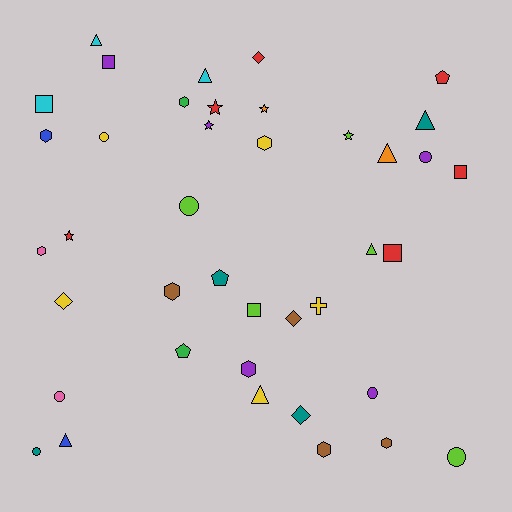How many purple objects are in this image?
There are 5 purple objects.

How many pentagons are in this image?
There are 3 pentagons.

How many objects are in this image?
There are 40 objects.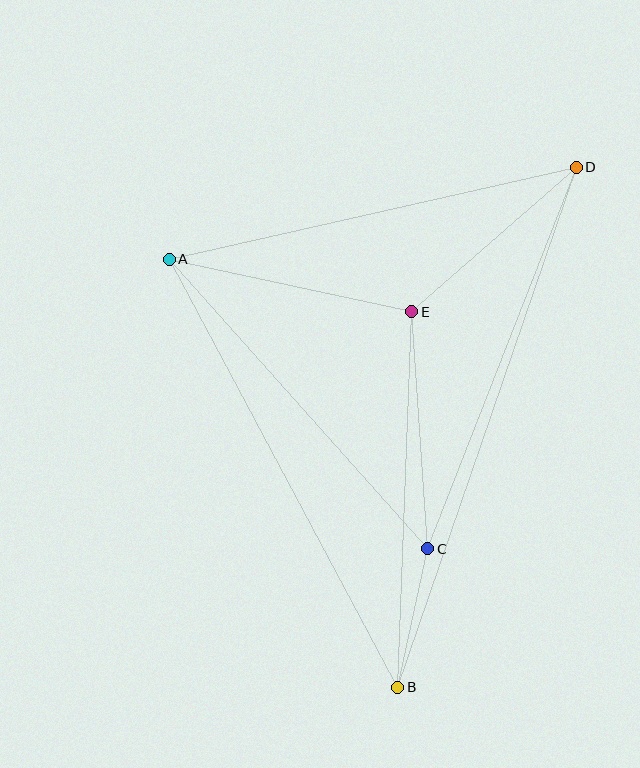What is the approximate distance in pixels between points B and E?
The distance between B and E is approximately 376 pixels.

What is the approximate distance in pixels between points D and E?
The distance between D and E is approximately 219 pixels.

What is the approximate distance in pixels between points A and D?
The distance between A and D is approximately 417 pixels.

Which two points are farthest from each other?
Points B and D are farthest from each other.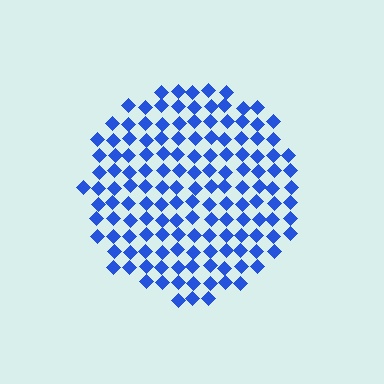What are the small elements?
The small elements are diamonds.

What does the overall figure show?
The overall figure shows a circle.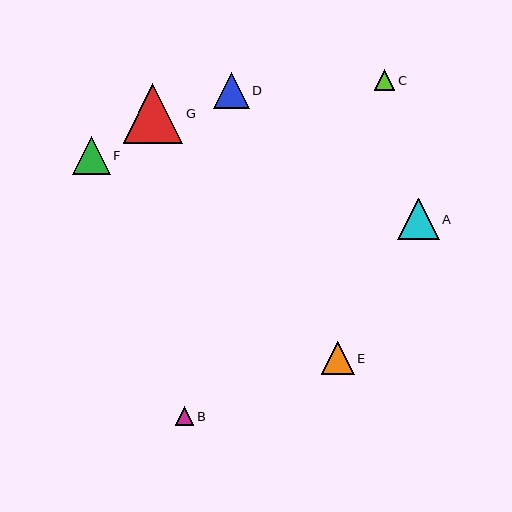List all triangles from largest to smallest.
From largest to smallest: G, A, F, D, E, C, B.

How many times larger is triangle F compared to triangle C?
Triangle F is approximately 1.9 times the size of triangle C.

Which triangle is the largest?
Triangle G is the largest with a size of approximately 60 pixels.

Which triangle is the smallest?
Triangle B is the smallest with a size of approximately 19 pixels.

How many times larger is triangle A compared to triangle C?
Triangle A is approximately 2.0 times the size of triangle C.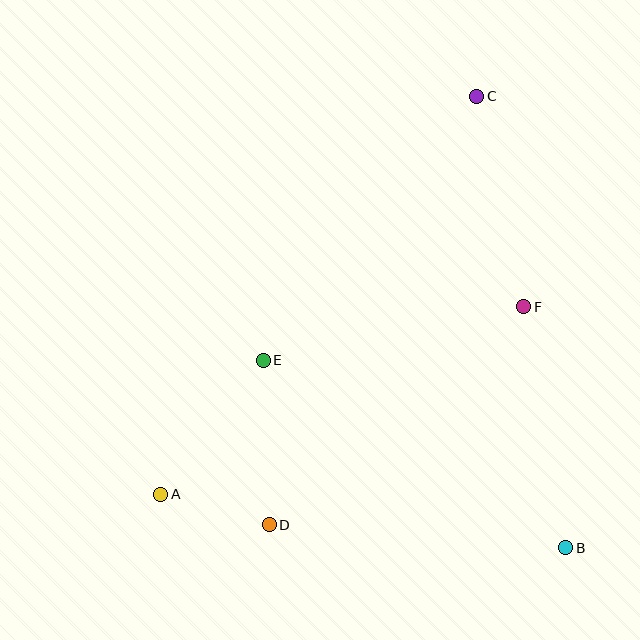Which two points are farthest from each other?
Points A and C are farthest from each other.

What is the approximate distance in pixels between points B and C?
The distance between B and C is approximately 460 pixels.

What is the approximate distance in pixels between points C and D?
The distance between C and D is approximately 476 pixels.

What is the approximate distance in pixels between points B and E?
The distance between B and E is approximately 356 pixels.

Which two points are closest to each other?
Points A and D are closest to each other.